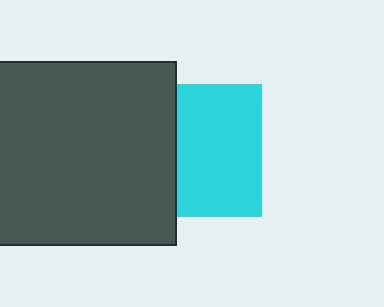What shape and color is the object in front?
The object in front is a dark gray square.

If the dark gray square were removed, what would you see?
You would see the complete cyan square.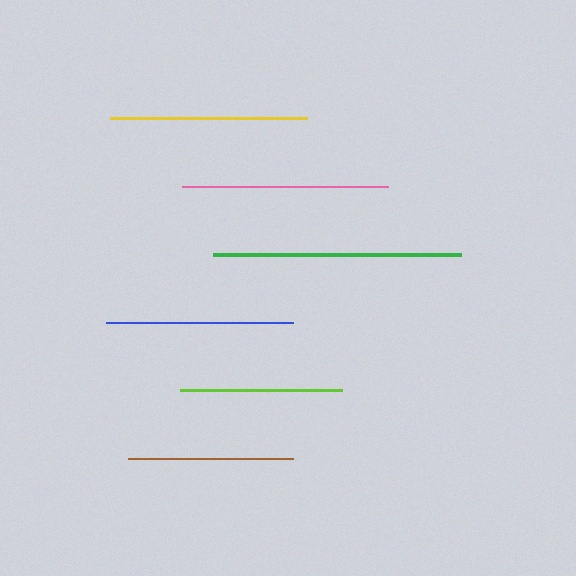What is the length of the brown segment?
The brown segment is approximately 165 pixels long.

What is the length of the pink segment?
The pink segment is approximately 207 pixels long.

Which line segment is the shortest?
The lime line is the shortest at approximately 162 pixels.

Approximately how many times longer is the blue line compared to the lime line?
The blue line is approximately 1.2 times the length of the lime line.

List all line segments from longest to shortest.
From longest to shortest: green, pink, yellow, blue, brown, lime.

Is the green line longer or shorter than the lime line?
The green line is longer than the lime line.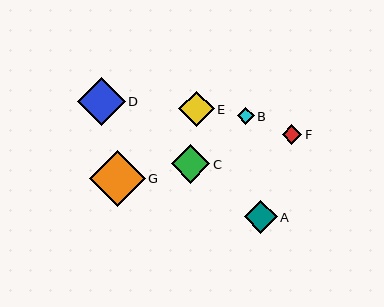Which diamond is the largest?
Diamond G is the largest with a size of approximately 56 pixels.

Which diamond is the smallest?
Diamond B is the smallest with a size of approximately 17 pixels.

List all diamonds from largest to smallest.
From largest to smallest: G, D, C, E, A, F, B.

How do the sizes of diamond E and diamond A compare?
Diamond E and diamond A are approximately the same size.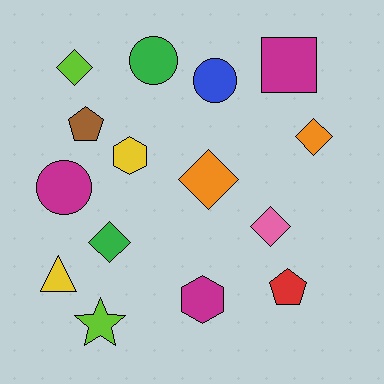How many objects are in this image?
There are 15 objects.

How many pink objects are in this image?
There is 1 pink object.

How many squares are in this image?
There is 1 square.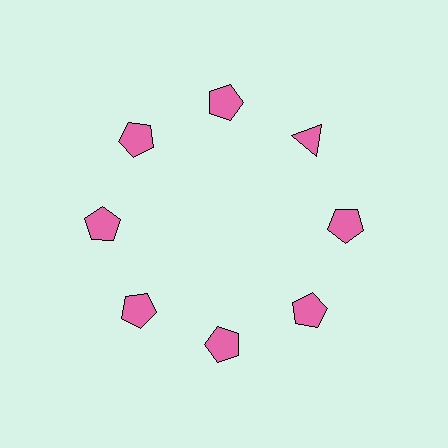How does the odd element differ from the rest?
It has a different shape: triangle instead of pentagon.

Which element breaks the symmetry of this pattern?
The pink triangle at roughly the 2 o'clock position breaks the symmetry. All other shapes are pink pentagons.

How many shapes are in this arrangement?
There are 8 shapes arranged in a ring pattern.